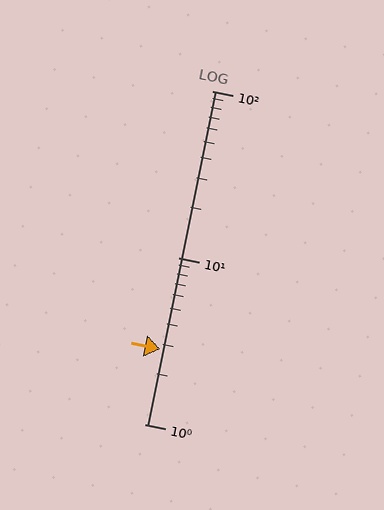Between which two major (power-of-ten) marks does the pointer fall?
The pointer is between 1 and 10.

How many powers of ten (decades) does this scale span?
The scale spans 2 decades, from 1 to 100.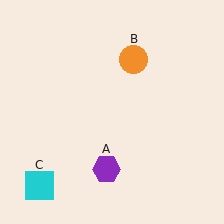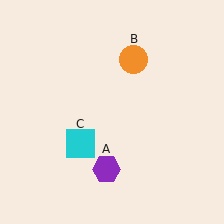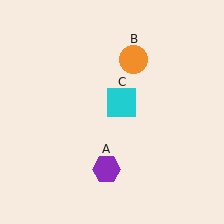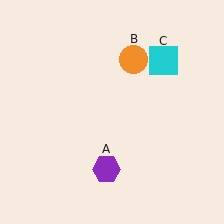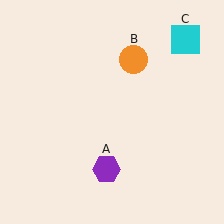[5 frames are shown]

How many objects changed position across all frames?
1 object changed position: cyan square (object C).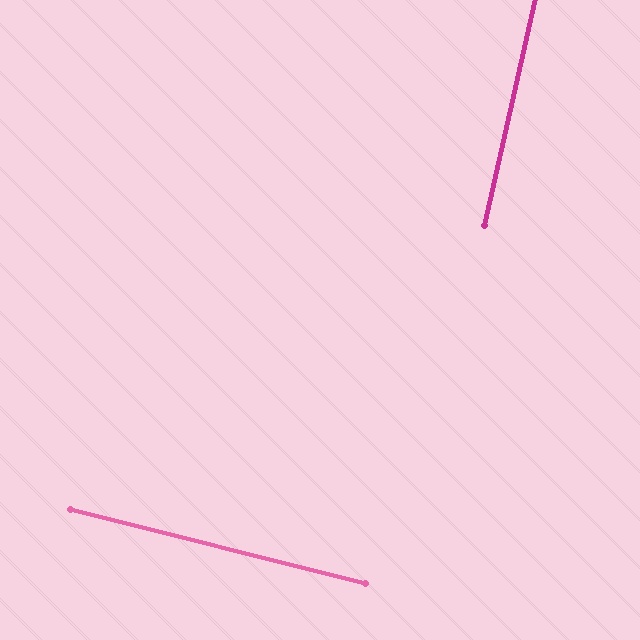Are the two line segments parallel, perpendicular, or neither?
Perpendicular — they meet at approximately 88°.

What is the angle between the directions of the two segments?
Approximately 88 degrees.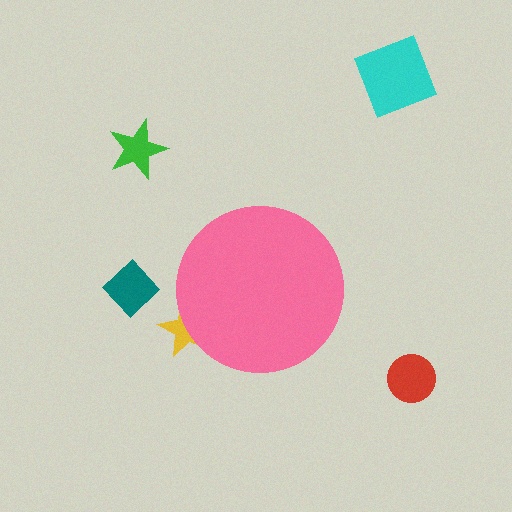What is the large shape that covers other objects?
A pink circle.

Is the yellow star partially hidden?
Yes, the yellow star is partially hidden behind the pink circle.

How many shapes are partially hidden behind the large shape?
1 shape is partially hidden.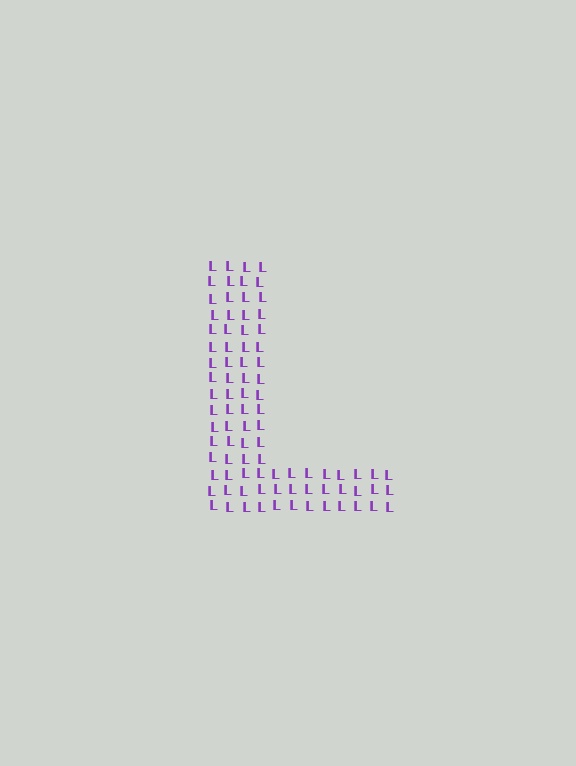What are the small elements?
The small elements are letter L's.